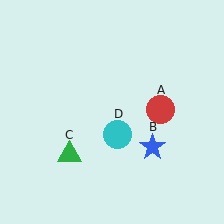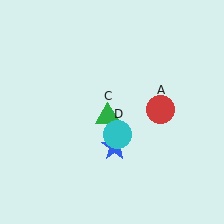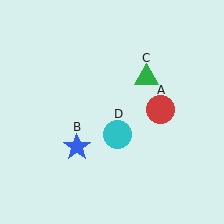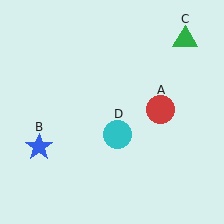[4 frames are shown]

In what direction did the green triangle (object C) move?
The green triangle (object C) moved up and to the right.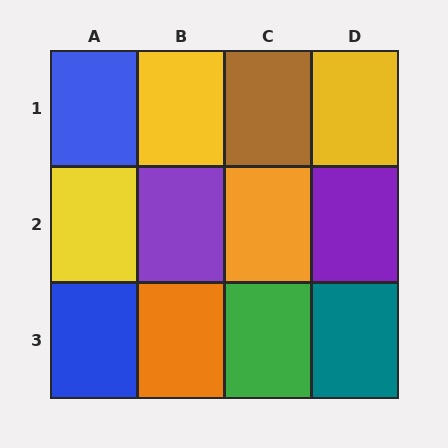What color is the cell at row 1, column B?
Yellow.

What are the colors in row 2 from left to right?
Yellow, purple, orange, purple.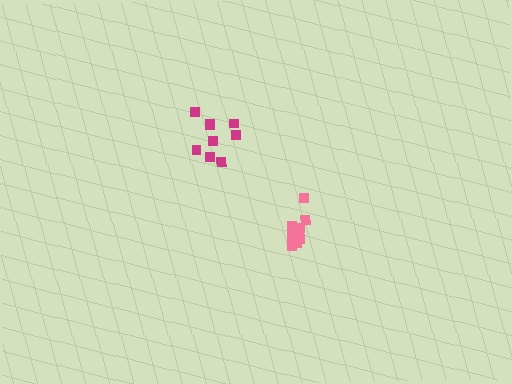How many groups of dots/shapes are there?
There are 2 groups.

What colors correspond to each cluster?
The clusters are colored: pink, magenta.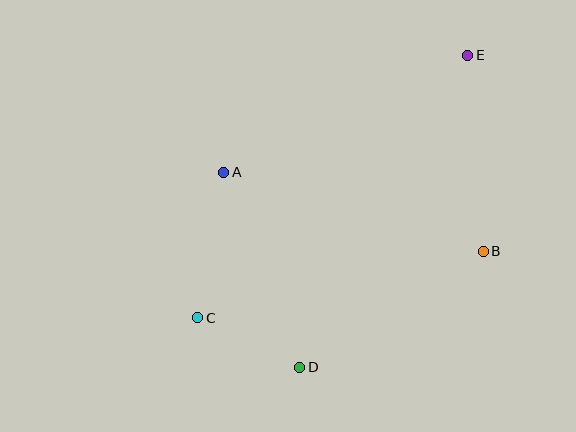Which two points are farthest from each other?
Points C and E are farthest from each other.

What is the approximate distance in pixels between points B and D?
The distance between B and D is approximately 217 pixels.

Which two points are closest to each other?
Points C and D are closest to each other.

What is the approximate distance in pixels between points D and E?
The distance between D and E is approximately 355 pixels.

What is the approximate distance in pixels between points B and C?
The distance between B and C is approximately 293 pixels.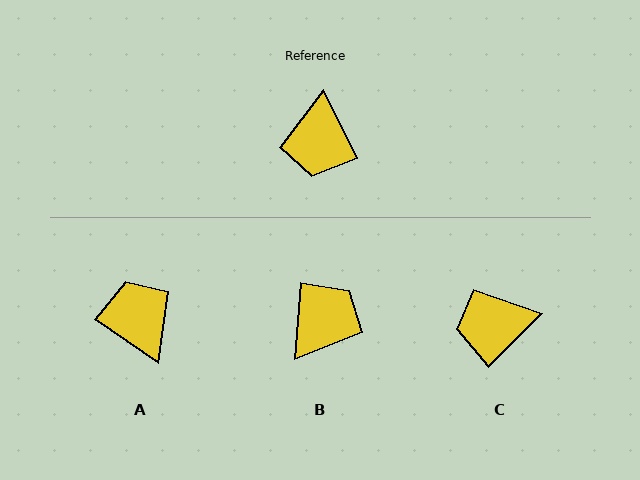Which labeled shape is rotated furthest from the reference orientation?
A, about 151 degrees away.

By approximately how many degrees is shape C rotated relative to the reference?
Approximately 71 degrees clockwise.